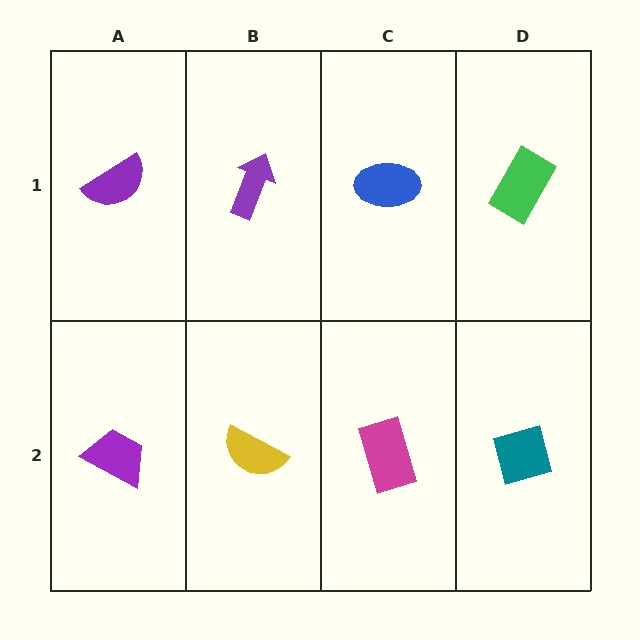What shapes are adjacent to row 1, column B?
A yellow semicircle (row 2, column B), a purple semicircle (row 1, column A), a blue ellipse (row 1, column C).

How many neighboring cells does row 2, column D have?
2.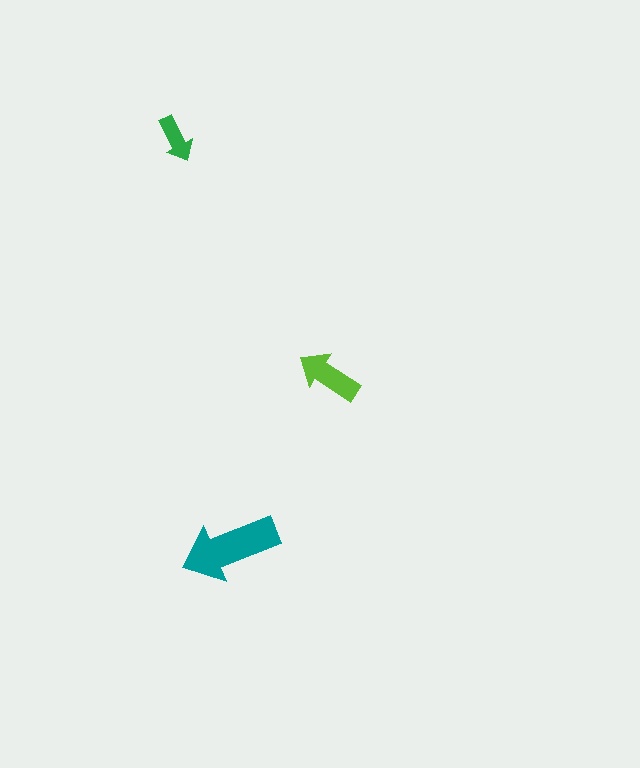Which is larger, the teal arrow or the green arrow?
The teal one.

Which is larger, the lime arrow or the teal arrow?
The teal one.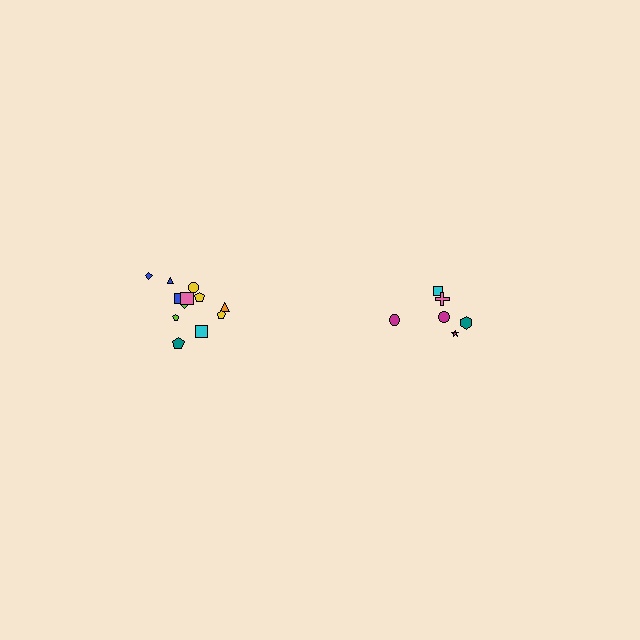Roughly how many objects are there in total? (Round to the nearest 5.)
Roughly 20 objects in total.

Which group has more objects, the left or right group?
The left group.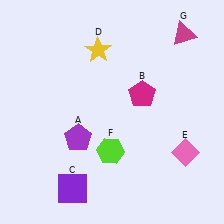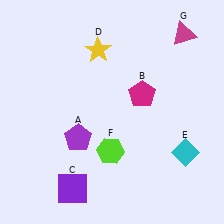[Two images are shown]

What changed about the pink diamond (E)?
In Image 1, E is pink. In Image 2, it changed to cyan.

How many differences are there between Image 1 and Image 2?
There is 1 difference between the two images.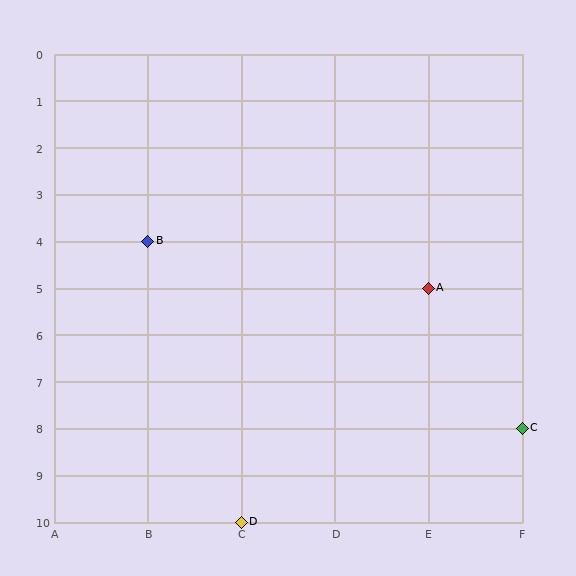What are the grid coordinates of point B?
Point B is at grid coordinates (B, 4).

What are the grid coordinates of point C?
Point C is at grid coordinates (F, 8).